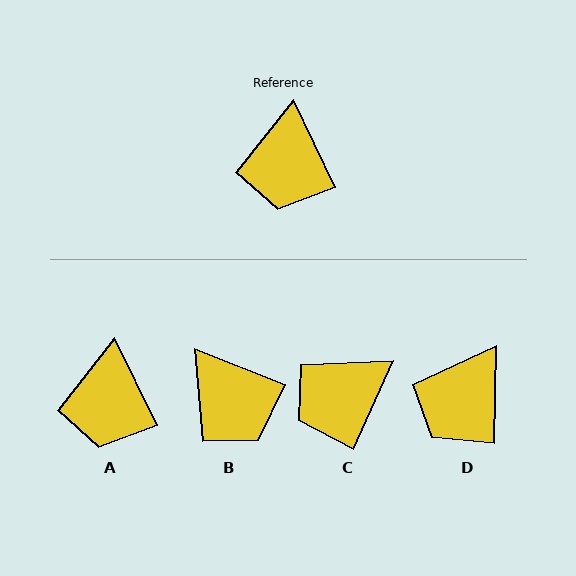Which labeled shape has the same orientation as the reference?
A.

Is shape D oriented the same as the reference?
No, it is off by about 27 degrees.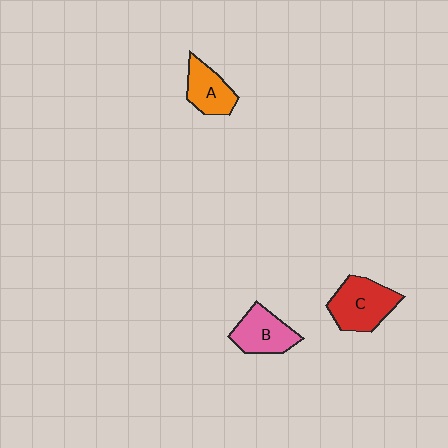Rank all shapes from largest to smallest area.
From largest to smallest: C (red), B (pink), A (orange).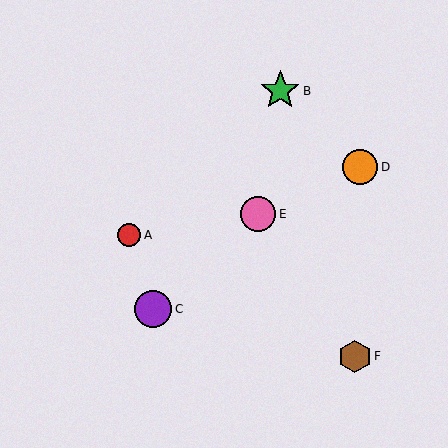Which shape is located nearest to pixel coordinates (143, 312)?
The purple circle (labeled C) at (153, 309) is nearest to that location.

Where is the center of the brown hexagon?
The center of the brown hexagon is at (355, 356).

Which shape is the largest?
The green star (labeled B) is the largest.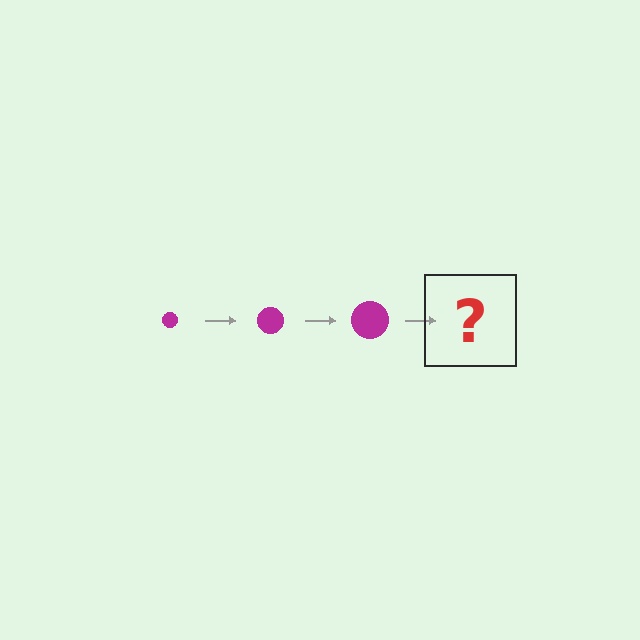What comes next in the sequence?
The next element should be a magenta circle, larger than the previous one.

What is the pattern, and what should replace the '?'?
The pattern is that the circle gets progressively larger each step. The '?' should be a magenta circle, larger than the previous one.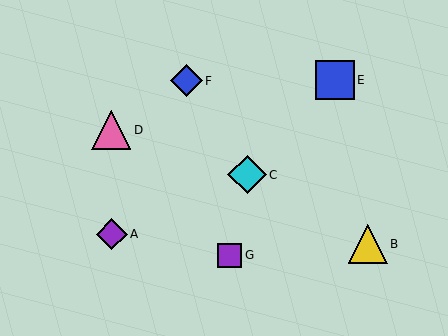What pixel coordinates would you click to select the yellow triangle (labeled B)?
Click at (368, 244) to select the yellow triangle B.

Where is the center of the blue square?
The center of the blue square is at (335, 80).